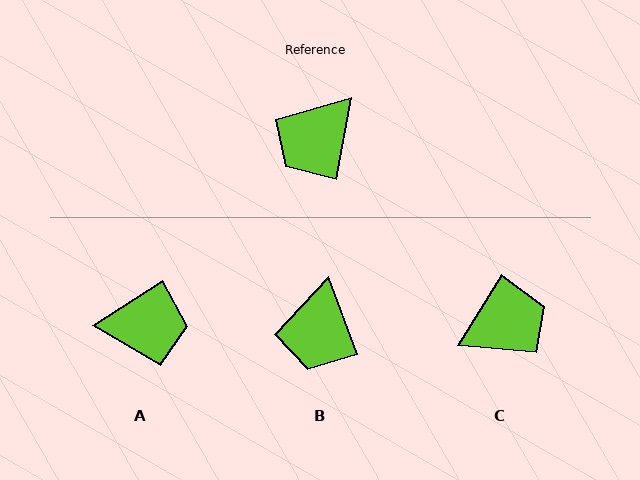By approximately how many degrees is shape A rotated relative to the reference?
Approximately 133 degrees counter-clockwise.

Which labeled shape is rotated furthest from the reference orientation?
C, about 158 degrees away.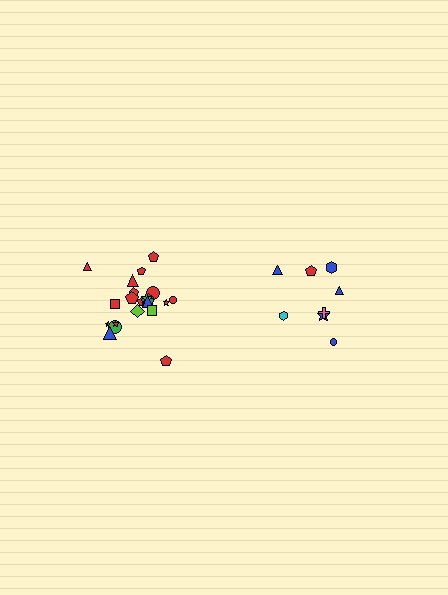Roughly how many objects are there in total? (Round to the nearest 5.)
Roughly 30 objects in total.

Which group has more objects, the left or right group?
The left group.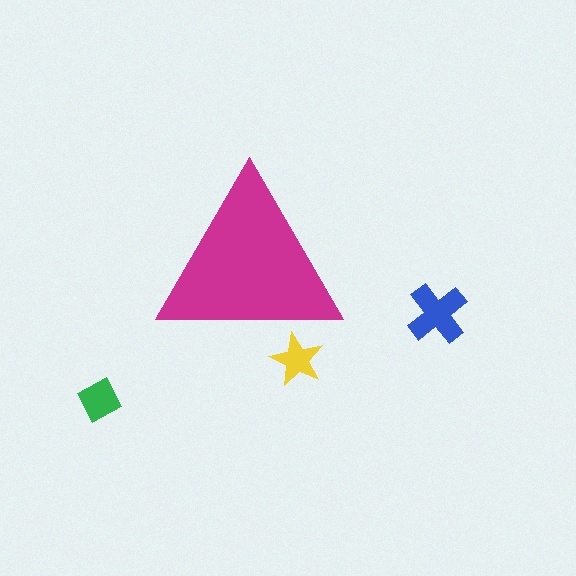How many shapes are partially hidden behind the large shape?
1 shape is partially hidden.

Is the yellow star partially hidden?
Yes, the yellow star is partially hidden behind the magenta triangle.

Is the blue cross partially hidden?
No, the blue cross is fully visible.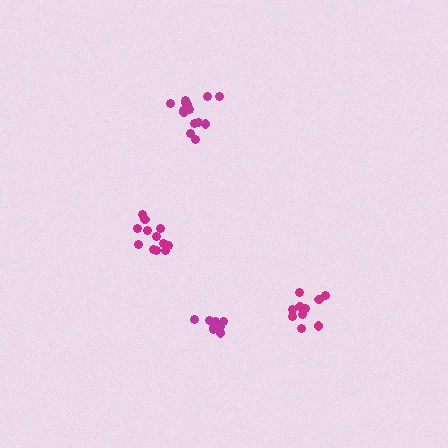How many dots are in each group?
Group 1: 14 dots, Group 2: 10 dots, Group 3: 12 dots, Group 4: 9 dots (45 total).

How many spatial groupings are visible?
There are 4 spatial groupings.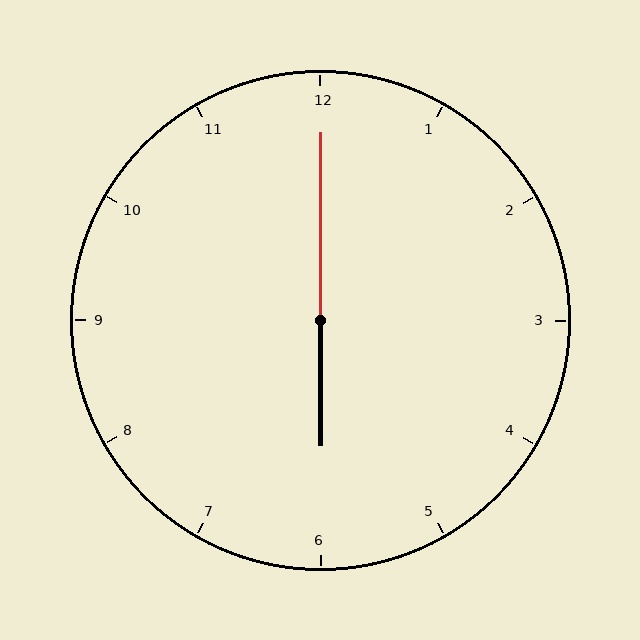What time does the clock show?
6:00.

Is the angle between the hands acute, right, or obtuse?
It is obtuse.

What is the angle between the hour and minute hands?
Approximately 180 degrees.